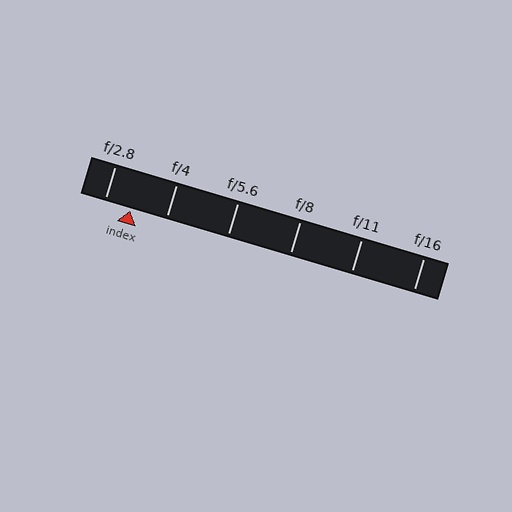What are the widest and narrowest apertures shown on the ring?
The widest aperture shown is f/2.8 and the narrowest is f/16.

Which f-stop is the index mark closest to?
The index mark is closest to f/2.8.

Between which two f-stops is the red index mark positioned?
The index mark is between f/2.8 and f/4.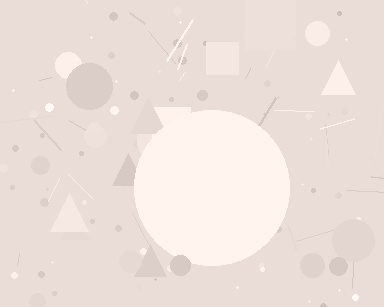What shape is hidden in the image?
A circle is hidden in the image.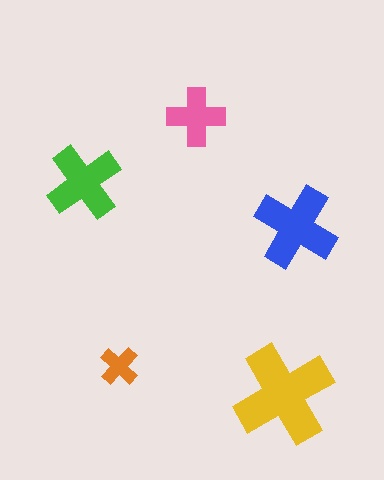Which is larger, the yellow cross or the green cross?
The yellow one.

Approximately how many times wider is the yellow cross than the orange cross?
About 2.5 times wider.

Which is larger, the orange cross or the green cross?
The green one.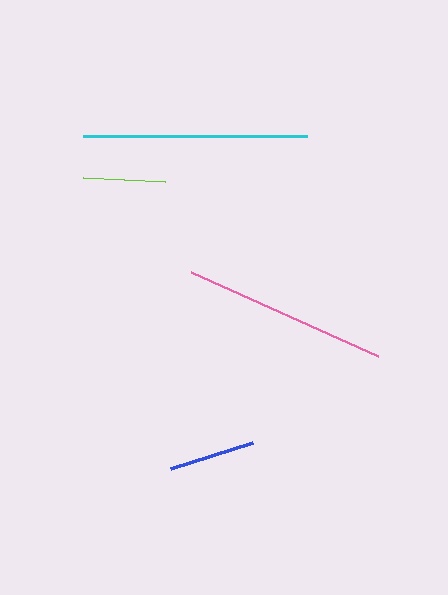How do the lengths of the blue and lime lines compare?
The blue and lime lines are approximately the same length.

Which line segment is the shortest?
The lime line is the shortest at approximately 82 pixels.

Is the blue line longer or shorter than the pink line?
The pink line is longer than the blue line.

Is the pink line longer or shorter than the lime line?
The pink line is longer than the lime line.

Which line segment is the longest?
The cyan line is the longest at approximately 224 pixels.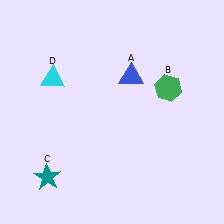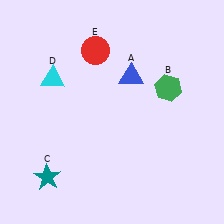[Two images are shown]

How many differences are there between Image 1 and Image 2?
There is 1 difference between the two images.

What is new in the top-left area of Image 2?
A red circle (E) was added in the top-left area of Image 2.